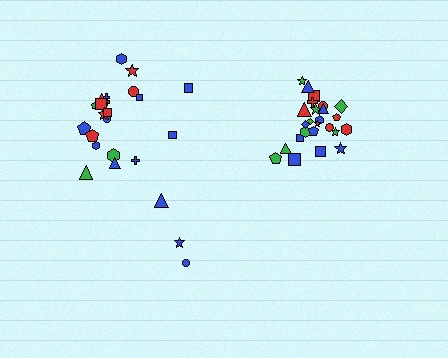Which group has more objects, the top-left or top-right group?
The top-right group.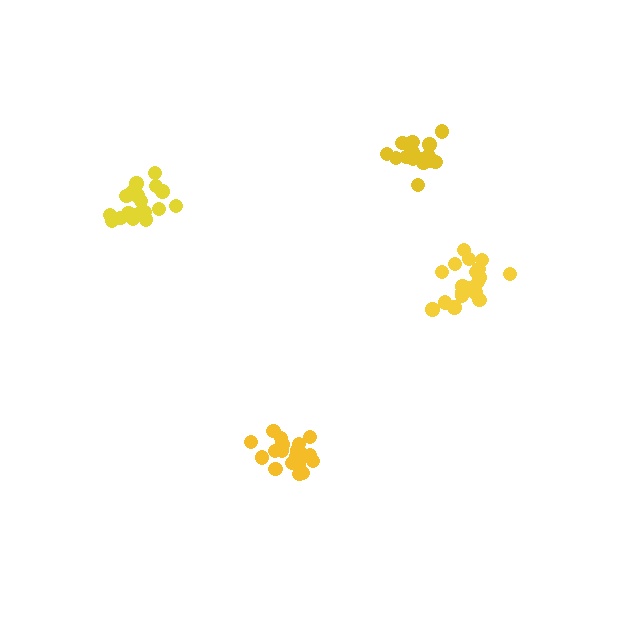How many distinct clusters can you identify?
There are 4 distinct clusters.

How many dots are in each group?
Group 1: 21 dots, Group 2: 20 dots, Group 3: 18 dots, Group 4: 16 dots (75 total).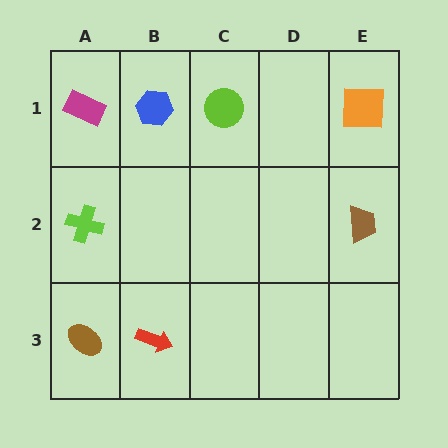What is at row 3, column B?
A red arrow.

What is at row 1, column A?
A magenta rectangle.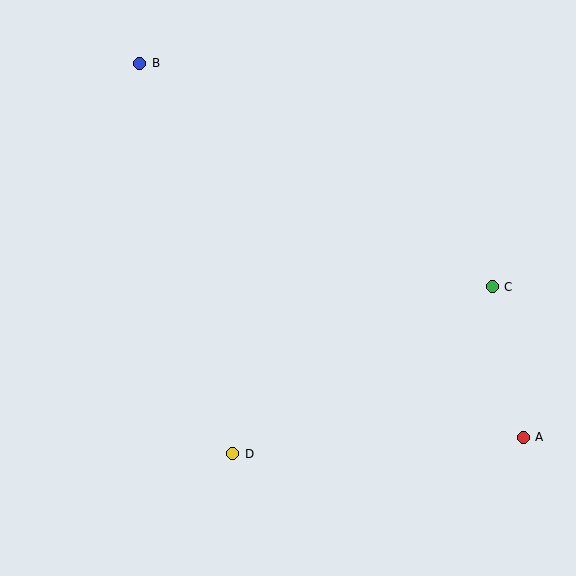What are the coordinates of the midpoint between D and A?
The midpoint between D and A is at (378, 445).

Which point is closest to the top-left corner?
Point B is closest to the top-left corner.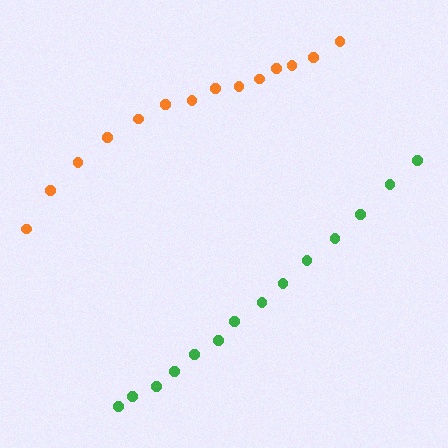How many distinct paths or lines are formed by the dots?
There are 2 distinct paths.